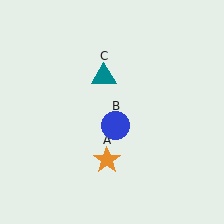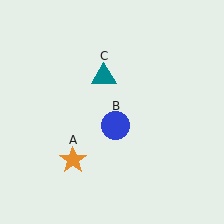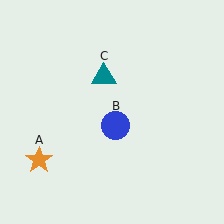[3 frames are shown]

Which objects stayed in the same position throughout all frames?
Blue circle (object B) and teal triangle (object C) remained stationary.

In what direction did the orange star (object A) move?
The orange star (object A) moved left.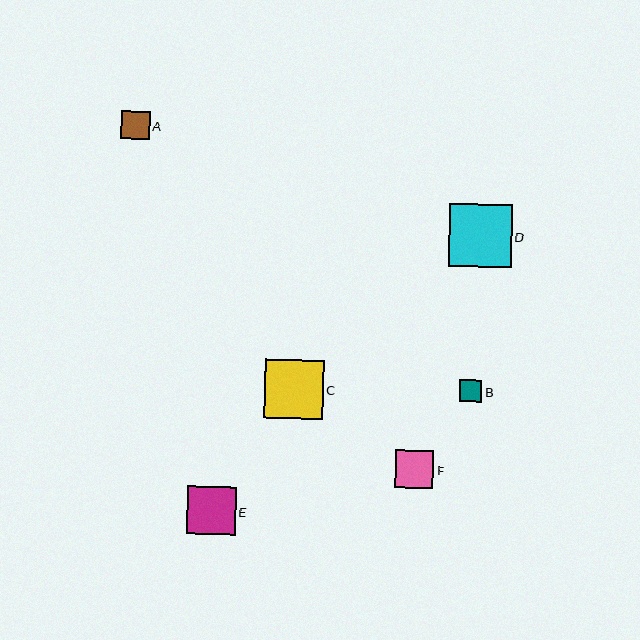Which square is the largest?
Square D is the largest with a size of approximately 62 pixels.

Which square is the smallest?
Square B is the smallest with a size of approximately 22 pixels.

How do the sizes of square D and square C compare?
Square D and square C are approximately the same size.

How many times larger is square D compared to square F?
Square D is approximately 1.6 times the size of square F.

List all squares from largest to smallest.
From largest to smallest: D, C, E, F, A, B.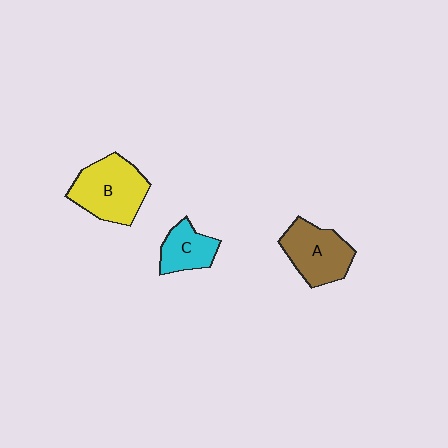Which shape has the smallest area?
Shape C (cyan).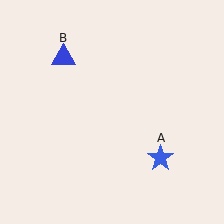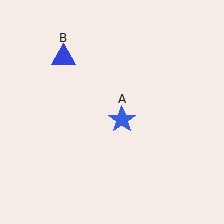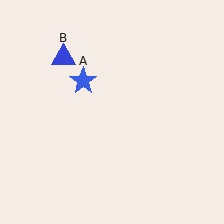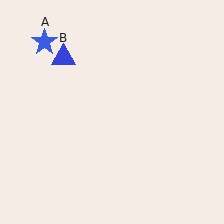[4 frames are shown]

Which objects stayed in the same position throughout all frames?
Blue triangle (object B) remained stationary.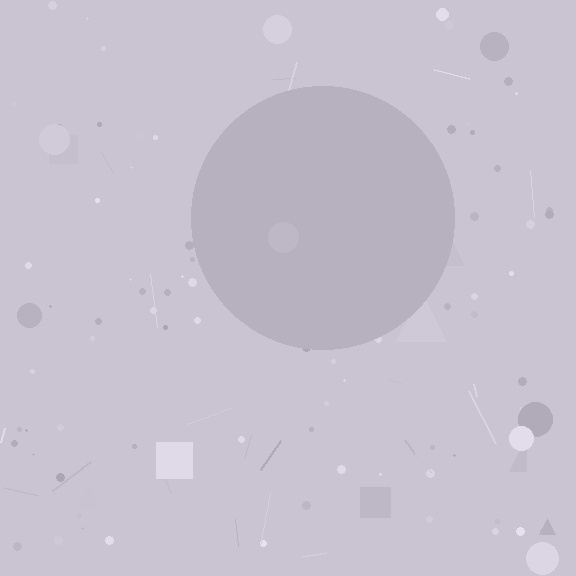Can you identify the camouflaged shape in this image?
The camouflaged shape is a circle.